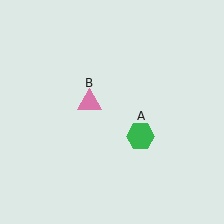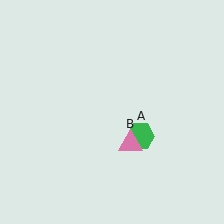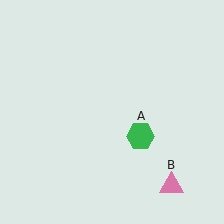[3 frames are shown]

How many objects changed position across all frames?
1 object changed position: pink triangle (object B).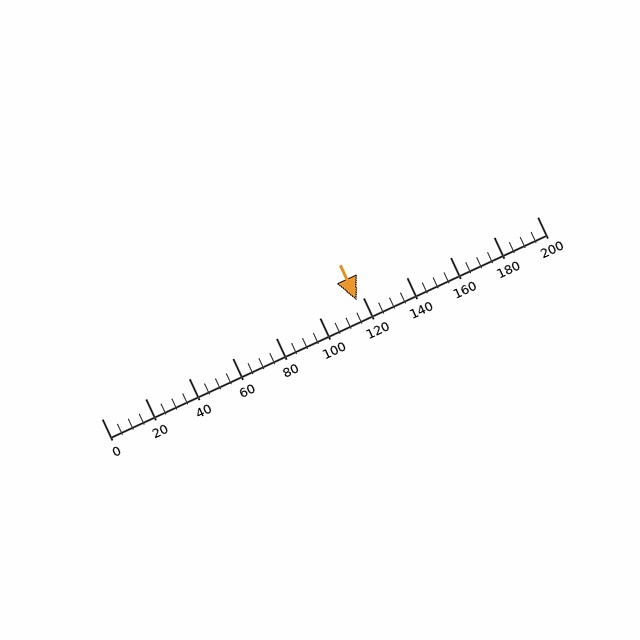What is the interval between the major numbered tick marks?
The major tick marks are spaced 20 units apart.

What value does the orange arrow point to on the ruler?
The orange arrow points to approximately 117.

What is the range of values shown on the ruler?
The ruler shows values from 0 to 200.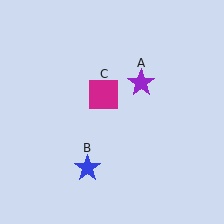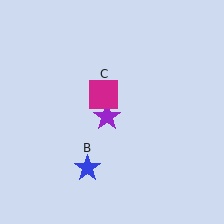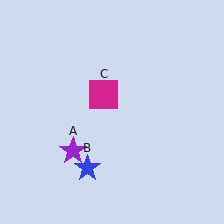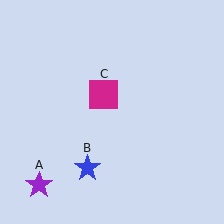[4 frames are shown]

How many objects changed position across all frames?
1 object changed position: purple star (object A).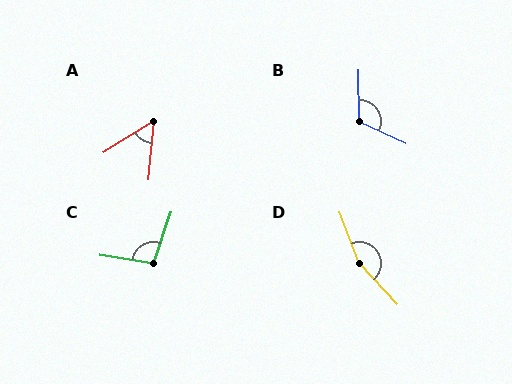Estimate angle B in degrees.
Approximately 116 degrees.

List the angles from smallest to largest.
A (53°), C (101°), B (116°), D (159°).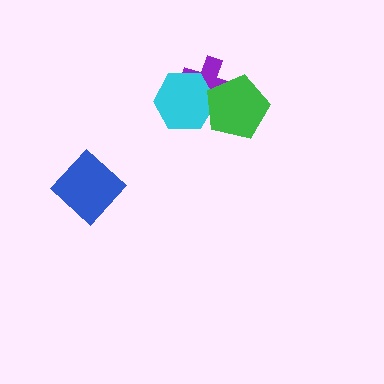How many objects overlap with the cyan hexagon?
2 objects overlap with the cyan hexagon.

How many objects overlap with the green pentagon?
2 objects overlap with the green pentagon.